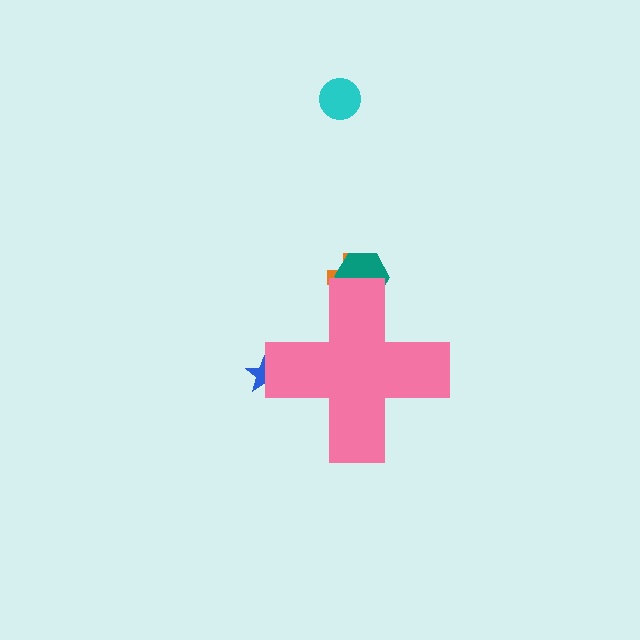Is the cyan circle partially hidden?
No, the cyan circle is fully visible.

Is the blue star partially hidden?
Yes, the blue star is partially hidden behind the pink cross.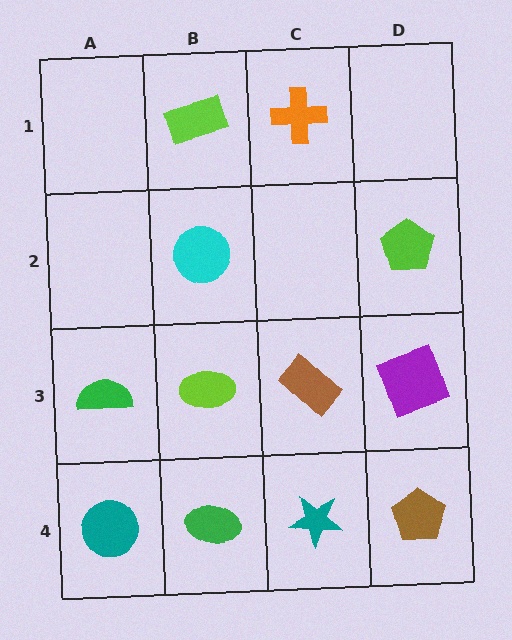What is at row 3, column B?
A lime ellipse.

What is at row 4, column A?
A teal circle.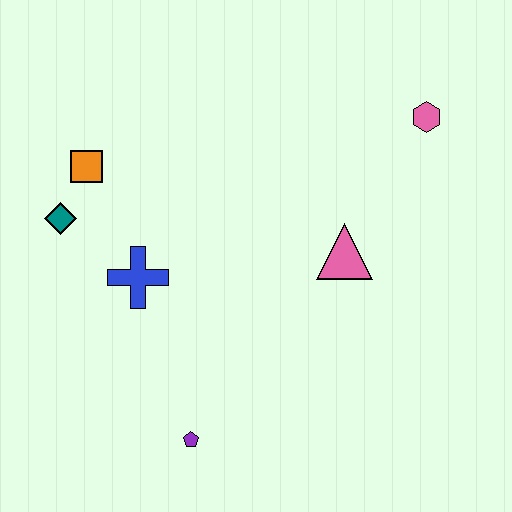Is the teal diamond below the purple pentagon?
No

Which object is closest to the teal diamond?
The orange square is closest to the teal diamond.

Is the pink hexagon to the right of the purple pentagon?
Yes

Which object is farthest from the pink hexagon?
The purple pentagon is farthest from the pink hexagon.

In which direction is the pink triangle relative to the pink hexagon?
The pink triangle is below the pink hexagon.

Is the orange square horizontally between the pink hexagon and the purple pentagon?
No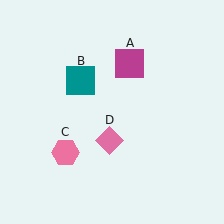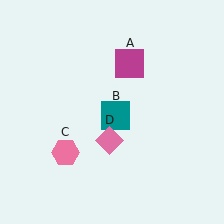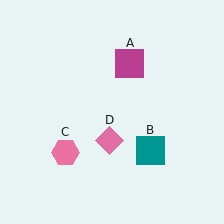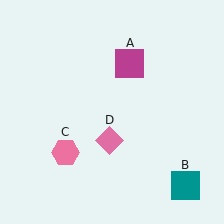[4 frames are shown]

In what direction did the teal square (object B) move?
The teal square (object B) moved down and to the right.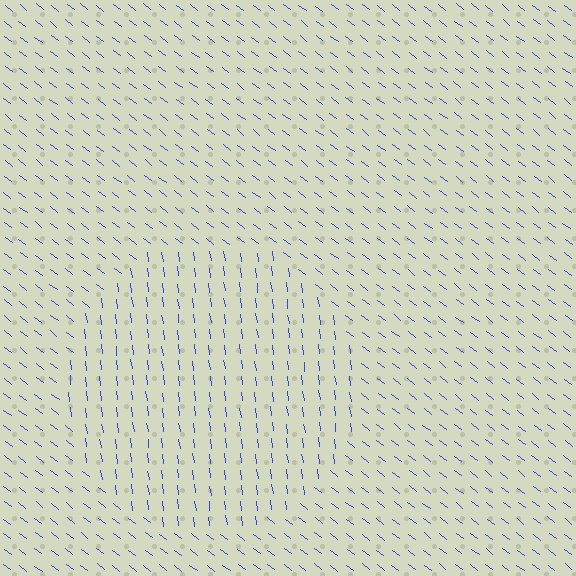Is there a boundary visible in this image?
Yes, there is a texture boundary formed by a change in line orientation.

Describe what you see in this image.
The image is filled with small blue line segments. A circle region in the image has lines oriented differently from the surrounding lines, creating a visible texture boundary.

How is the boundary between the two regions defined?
The boundary is defined purely by a change in line orientation (approximately 45 degrees difference). All lines are the same color and thickness.